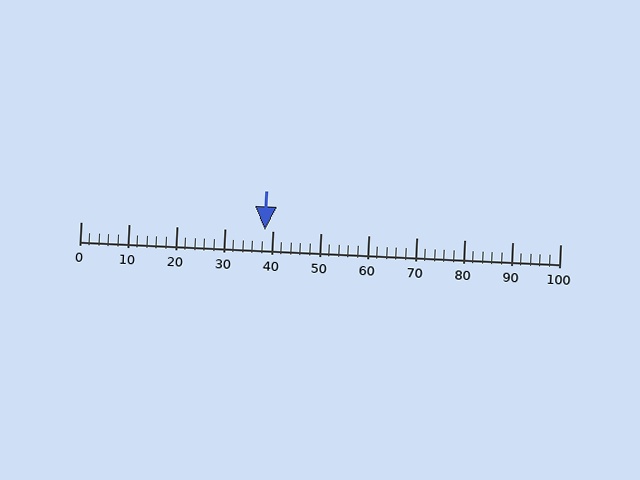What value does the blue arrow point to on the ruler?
The blue arrow points to approximately 38.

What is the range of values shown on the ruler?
The ruler shows values from 0 to 100.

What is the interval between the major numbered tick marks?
The major tick marks are spaced 10 units apart.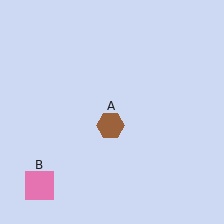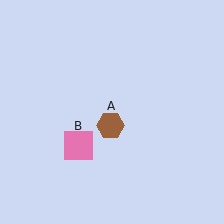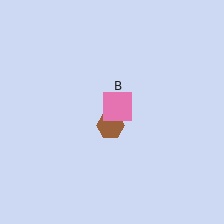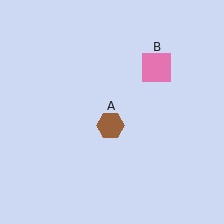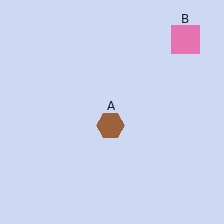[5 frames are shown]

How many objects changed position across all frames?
1 object changed position: pink square (object B).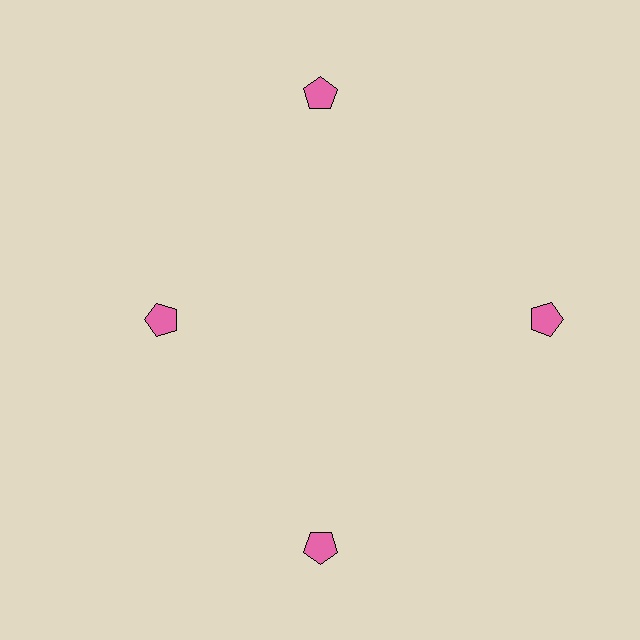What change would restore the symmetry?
The symmetry would be restored by moving it outward, back onto the ring so that all 4 pentagons sit at equal angles and equal distance from the center.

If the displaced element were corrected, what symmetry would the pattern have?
It would have 4-fold rotational symmetry — the pattern would map onto itself every 90 degrees.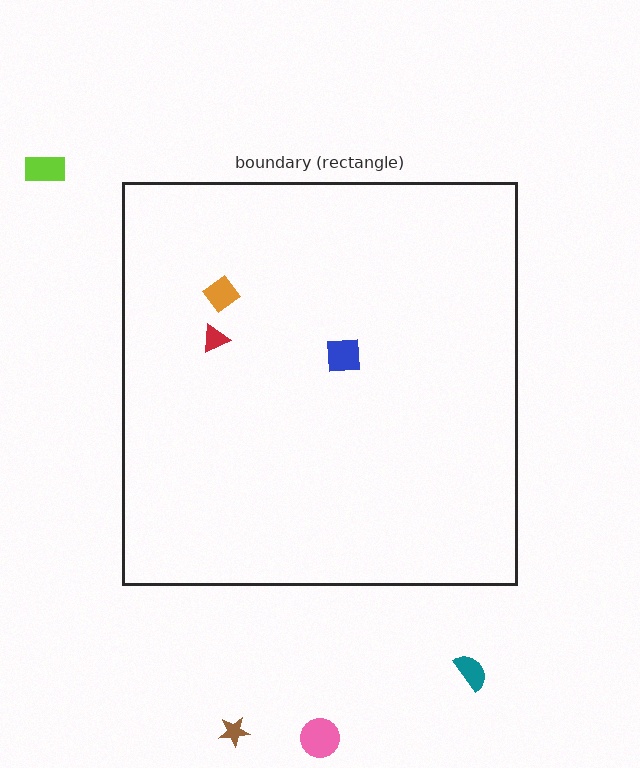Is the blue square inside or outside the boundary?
Inside.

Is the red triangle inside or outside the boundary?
Inside.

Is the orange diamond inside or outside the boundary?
Inside.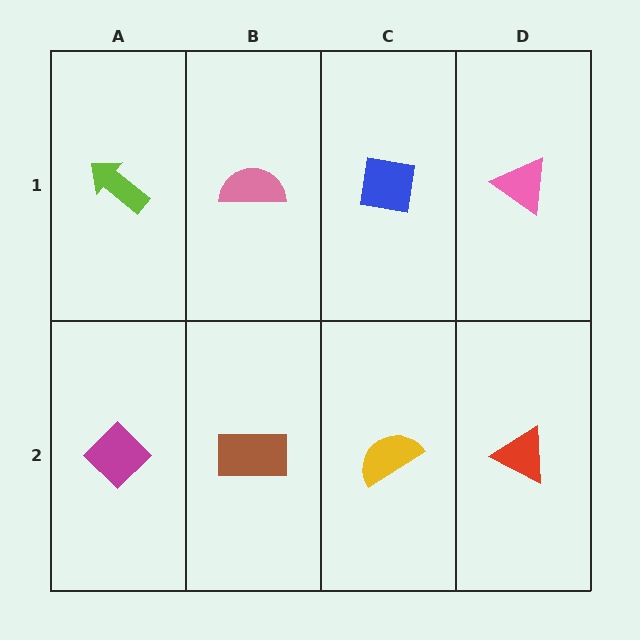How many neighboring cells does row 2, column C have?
3.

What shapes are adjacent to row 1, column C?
A yellow semicircle (row 2, column C), a pink semicircle (row 1, column B), a pink triangle (row 1, column D).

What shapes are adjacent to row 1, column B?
A brown rectangle (row 2, column B), a lime arrow (row 1, column A), a blue square (row 1, column C).